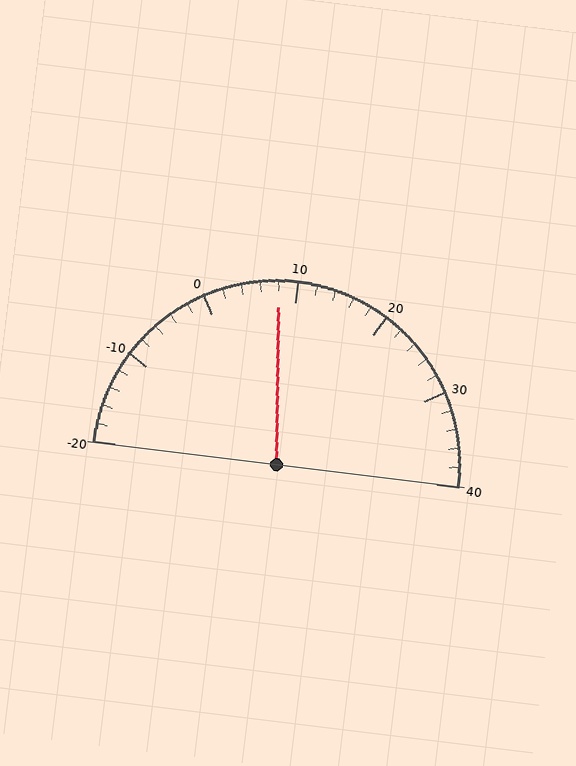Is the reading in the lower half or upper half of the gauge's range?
The reading is in the lower half of the range (-20 to 40).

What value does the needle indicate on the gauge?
The needle indicates approximately 8.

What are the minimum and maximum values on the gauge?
The gauge ranges from -20 to 40.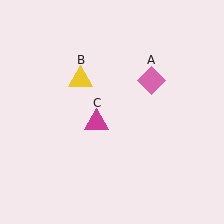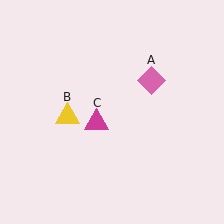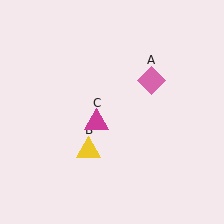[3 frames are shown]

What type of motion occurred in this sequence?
The yellow triangle (object B) rotated counterclockwise around the center of the scene.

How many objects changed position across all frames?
1 object changed position: yellow triangle (object B).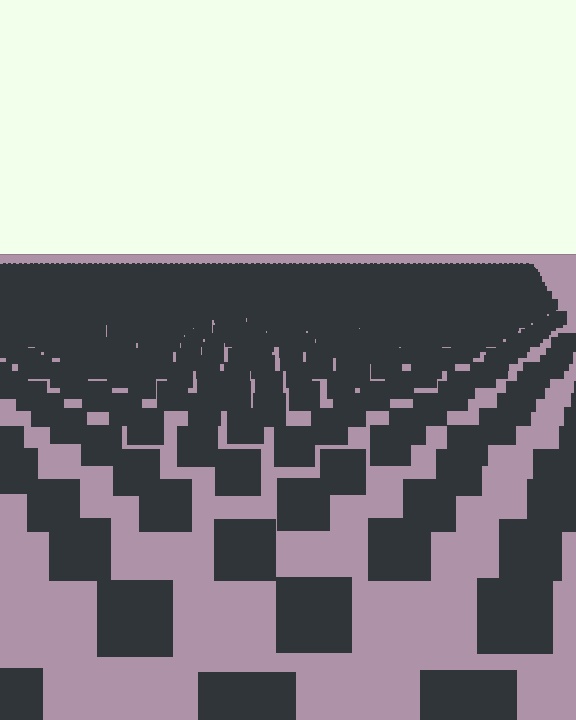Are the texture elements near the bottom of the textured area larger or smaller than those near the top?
Larger. Near the bottom, elements are closer to the viewer and appear at a bigger on-screen size.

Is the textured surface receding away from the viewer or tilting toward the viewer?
The surface is receding away from the viewer. Texture elements get smaller and denser toward the top.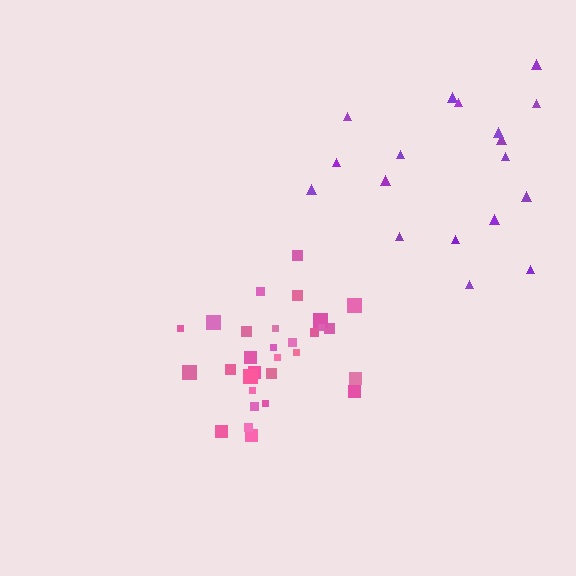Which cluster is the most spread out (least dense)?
Purple.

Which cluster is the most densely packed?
Pink.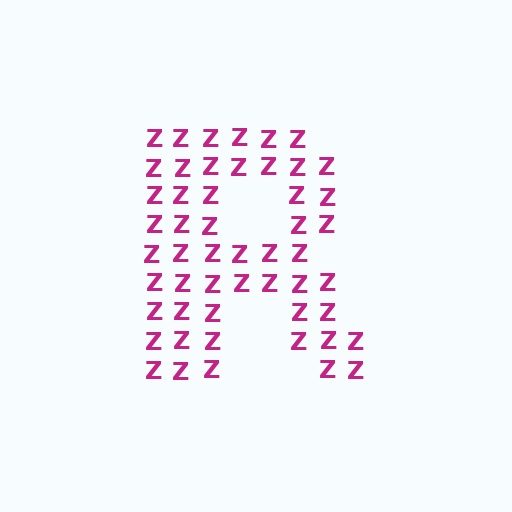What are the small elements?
The small elements are letter Z's.